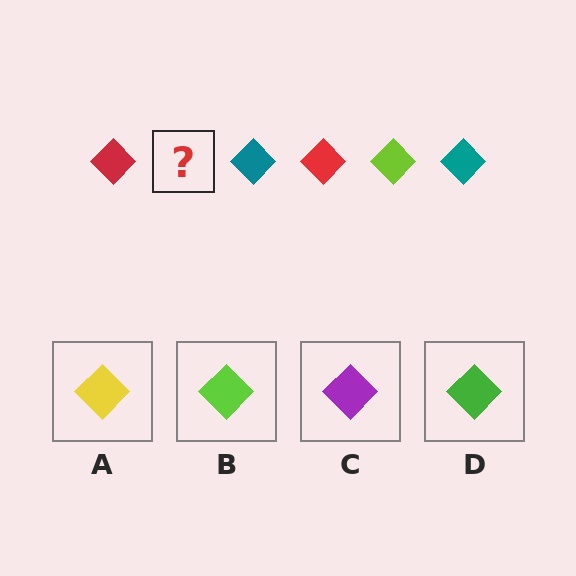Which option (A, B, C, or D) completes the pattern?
B.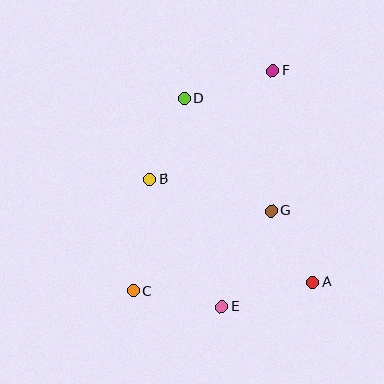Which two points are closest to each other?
Points A and G are closest to each other.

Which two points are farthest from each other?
Points C and F are farthest from each other.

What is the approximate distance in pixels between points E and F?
The distance between E and F is approximately 241 pixels.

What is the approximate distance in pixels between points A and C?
The distance between A and C is approximately 180 pixels.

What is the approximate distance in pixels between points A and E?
The distance between A and E is approximately 94 pixels.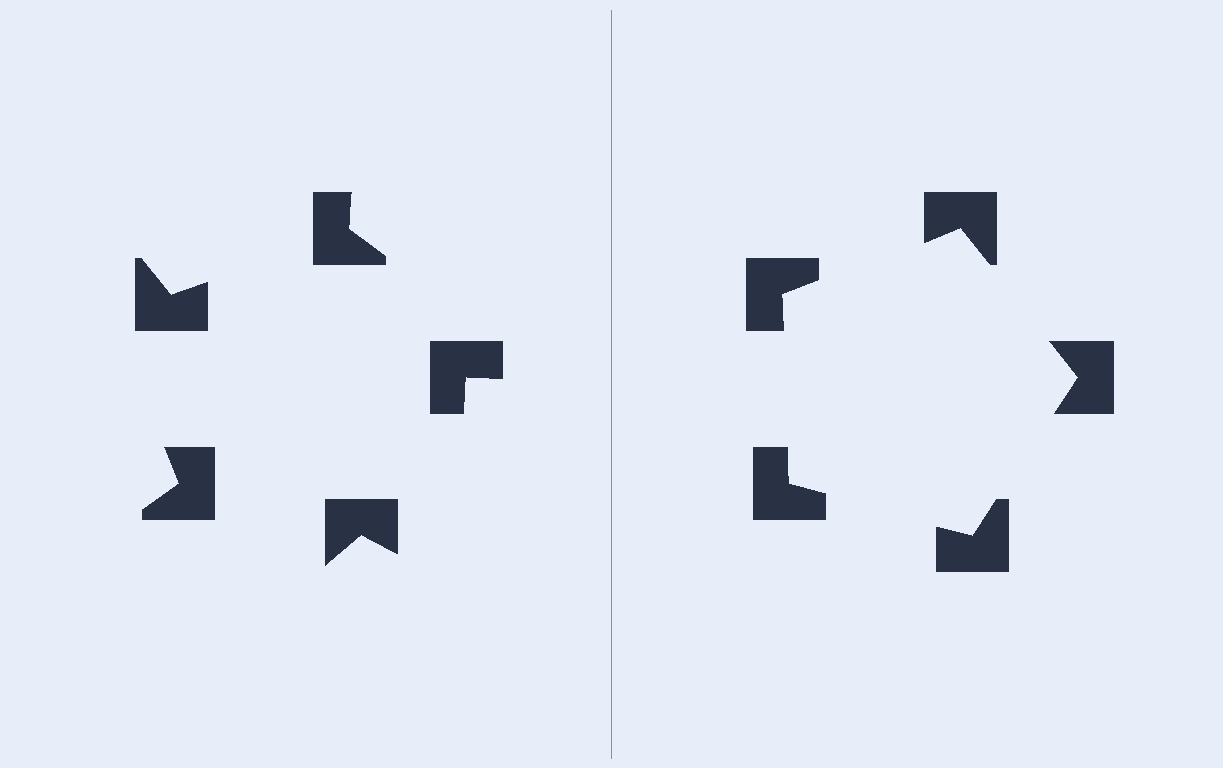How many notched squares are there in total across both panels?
10 — 5 on each side.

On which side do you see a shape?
An illusory pentagon appears on the right side. On the left side the wedge cuts are rotated, so no coherent shape forms.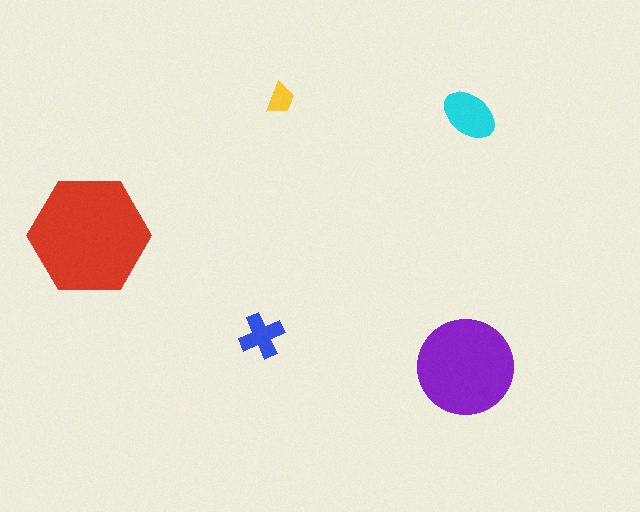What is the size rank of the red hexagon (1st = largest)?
1st.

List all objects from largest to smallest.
The red hexagon, the purple circle, the cyan ellipse, the blue cross, the yellow trapezoid.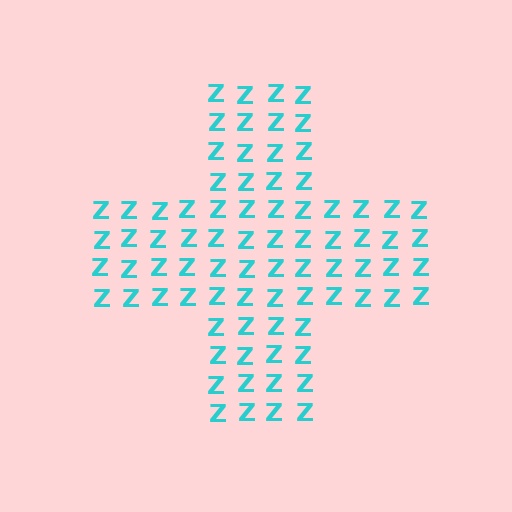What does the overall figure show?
The overall figure shows a cross.